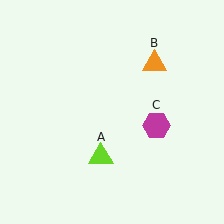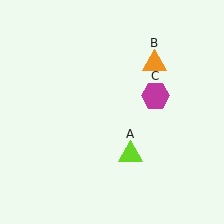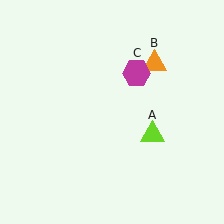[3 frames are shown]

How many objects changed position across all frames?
2 objects changed position: lime triangle (object A), magenta hexagon (object C).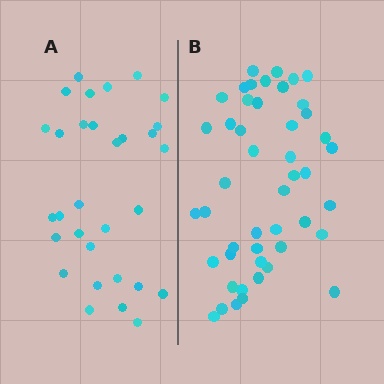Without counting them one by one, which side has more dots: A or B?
Region B (the right region) has more dots.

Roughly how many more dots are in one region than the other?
Region B has approximately 15 more dots than region A.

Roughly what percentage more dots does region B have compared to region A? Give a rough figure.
About 50% more.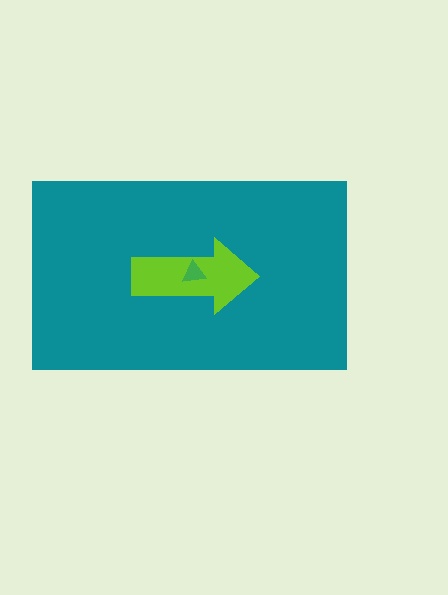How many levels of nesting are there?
3.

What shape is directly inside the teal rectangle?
The lime arrow.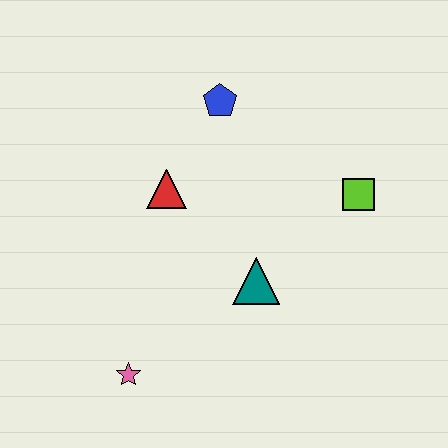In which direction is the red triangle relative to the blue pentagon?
The red triangle is below the blue pentagon.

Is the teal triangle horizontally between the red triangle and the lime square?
Yes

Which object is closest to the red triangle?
The blue pentagon is closest to the red triangle.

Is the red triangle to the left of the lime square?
Yes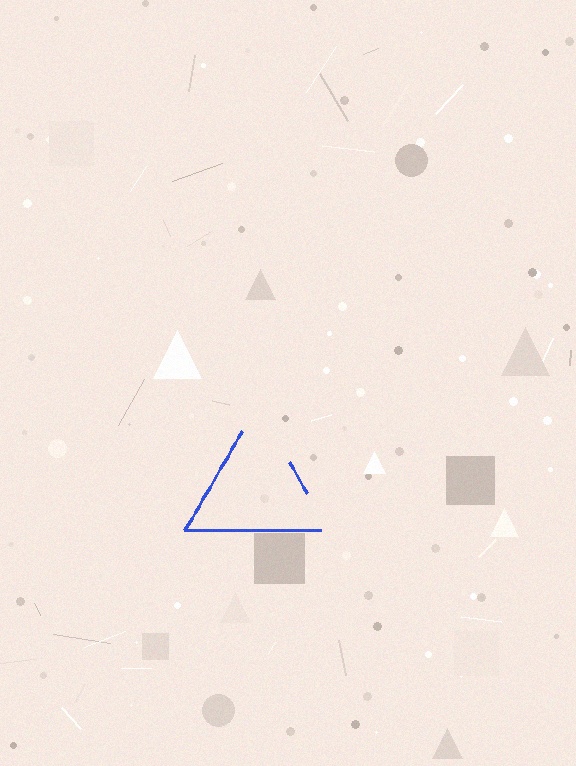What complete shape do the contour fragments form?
The contour fragments form a triangle.